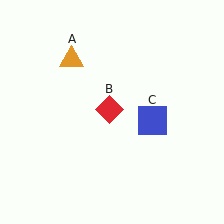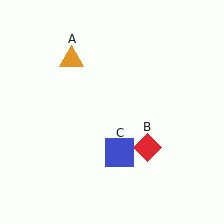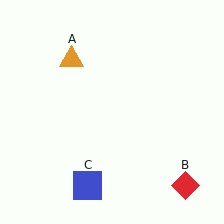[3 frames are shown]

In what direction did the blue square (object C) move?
The blue square (object C) moved down and to the left.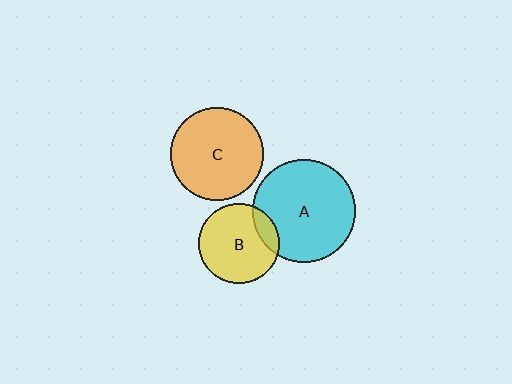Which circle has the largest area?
Circle A (cyan).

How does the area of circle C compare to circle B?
Approximately 1.3 times.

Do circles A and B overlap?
Yes.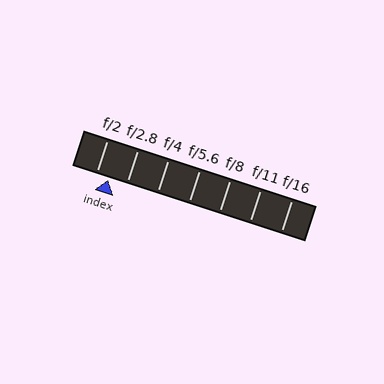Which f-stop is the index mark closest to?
The index mark is closest to f/2.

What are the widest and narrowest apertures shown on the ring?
The widest aperture shown is f/2 and the narrowest is f/16.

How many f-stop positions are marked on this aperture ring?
There are 7 f-stop positions marked.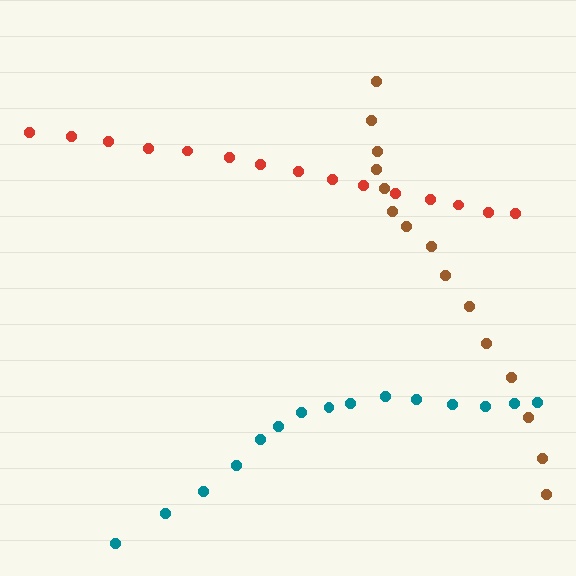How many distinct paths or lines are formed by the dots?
There are 3 distinct paths.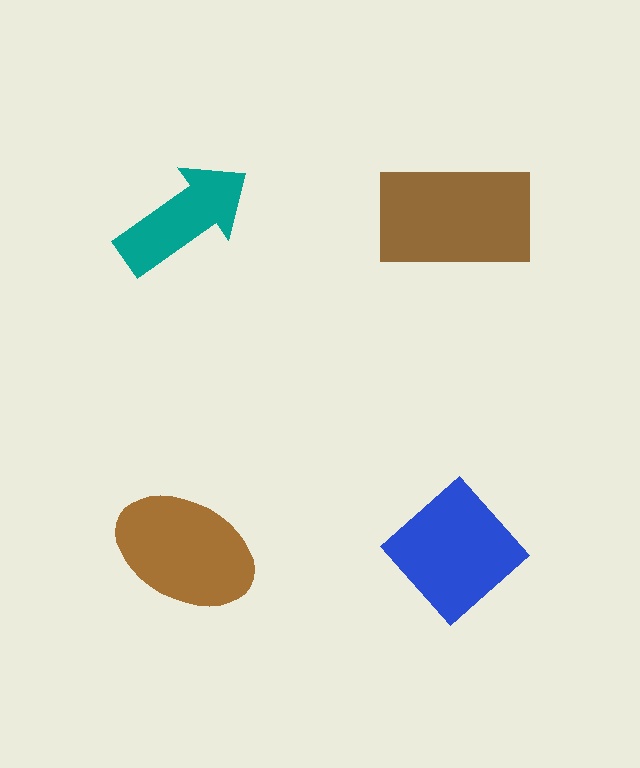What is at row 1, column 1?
A teal arrow.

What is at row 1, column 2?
A brown rectangle.